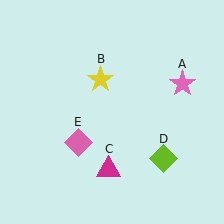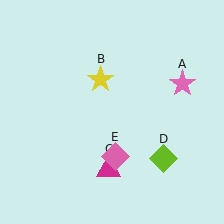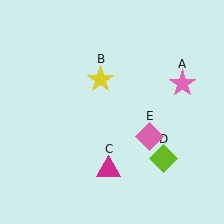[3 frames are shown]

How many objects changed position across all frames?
1 object changed position: pink diamond (object E).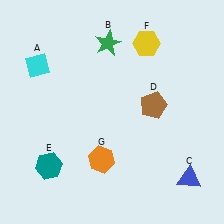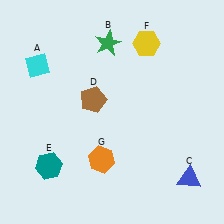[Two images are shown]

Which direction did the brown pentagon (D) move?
The brown pentagon (D) moved left.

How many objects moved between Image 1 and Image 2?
1 object moved between the two images.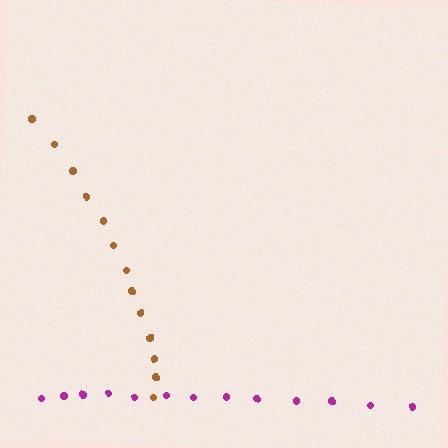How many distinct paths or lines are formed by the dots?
There are 2 distinct paths.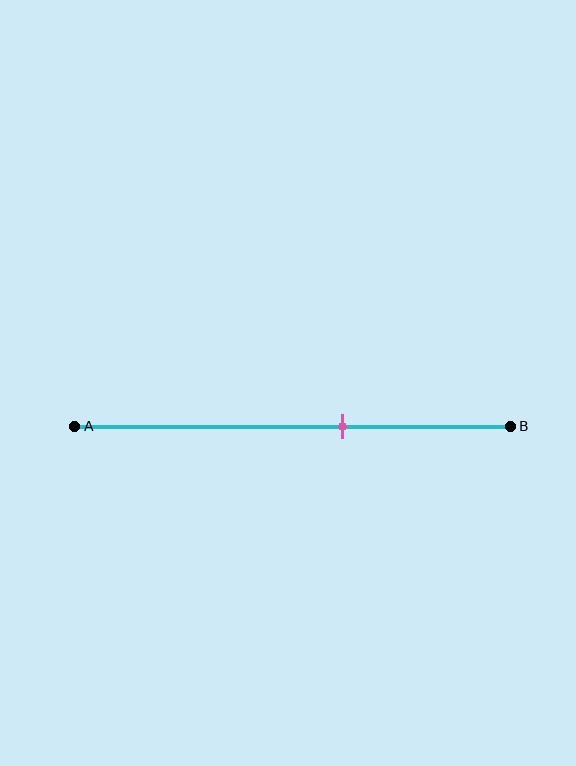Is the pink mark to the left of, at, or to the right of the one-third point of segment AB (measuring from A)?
The pink mark is to the right of the one-third point of segment AB.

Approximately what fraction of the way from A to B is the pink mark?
The pink mark is approximately 60% of the way from A to B.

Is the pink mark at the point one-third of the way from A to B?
No, the mark is at about 60% from A, not at the 33% one-third point.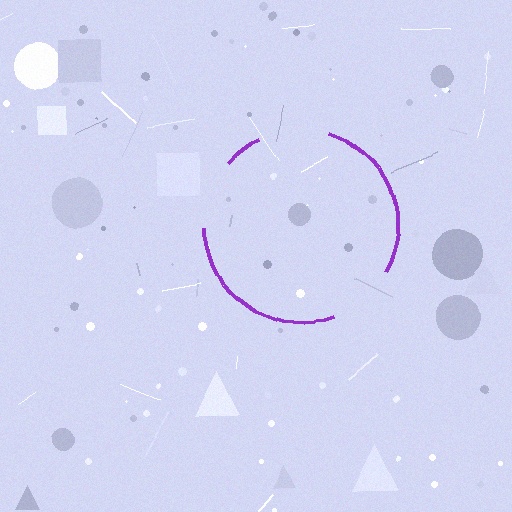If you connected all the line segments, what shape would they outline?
They would outline a circle.